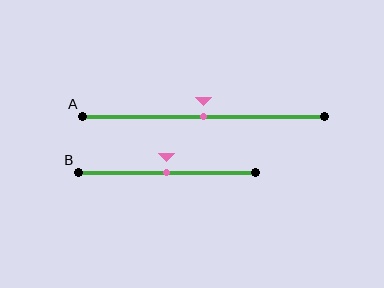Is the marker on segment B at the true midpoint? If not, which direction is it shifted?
Yes, the marker on segment B is at the true midpoint.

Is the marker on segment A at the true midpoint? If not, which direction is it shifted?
Yes, the marker on segment A is at the true midpoint.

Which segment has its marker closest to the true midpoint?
Segment A has its marker closest to the true midpoint.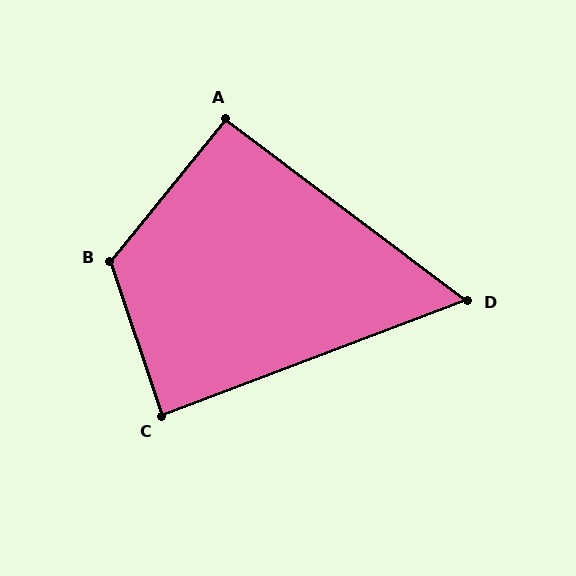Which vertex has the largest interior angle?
B, at approximately 122 degrees.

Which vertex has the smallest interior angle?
D, at approximately 58 degrees.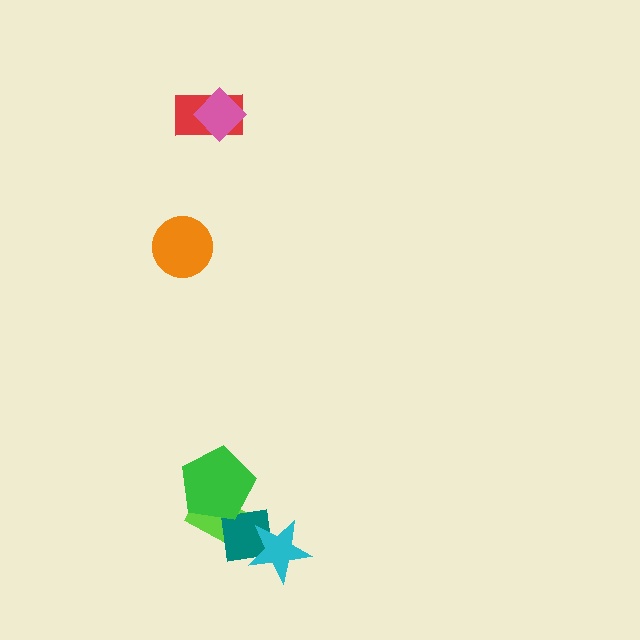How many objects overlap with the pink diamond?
1 object overlaps with the pink diamond.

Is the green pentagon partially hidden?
No, no other shape covers it.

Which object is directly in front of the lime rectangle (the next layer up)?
The teal square is directly in front of the lime rectangle.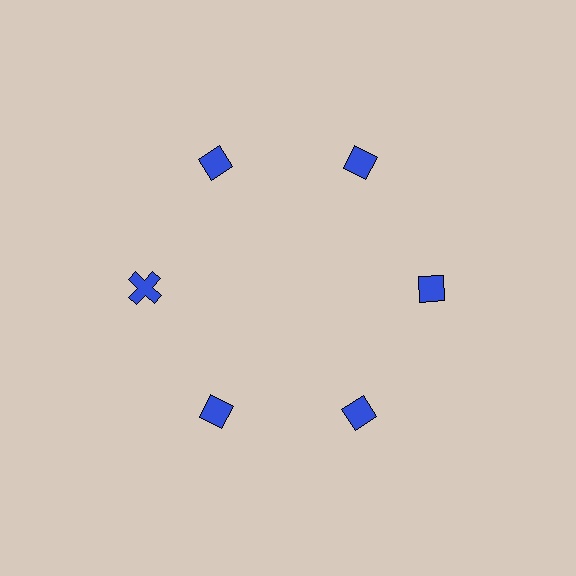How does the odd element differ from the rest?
It has a different shape: cross instead of diamond.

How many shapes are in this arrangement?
There are 6 shapes arranged in a ring pattern.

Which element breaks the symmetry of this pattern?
The blue cross at roughly the 9 o'clock position breaks the symmetry. All other shapes are blue diamonds.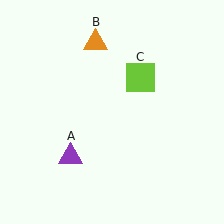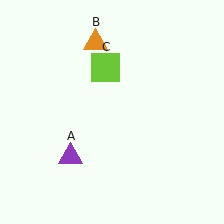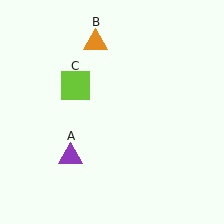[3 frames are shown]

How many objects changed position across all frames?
1 object changed position: lime square (object C).